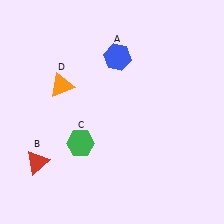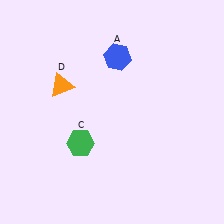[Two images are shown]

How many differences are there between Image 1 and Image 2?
There is 1 difference between the two images.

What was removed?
The red triangle (B) was removed in Image 2.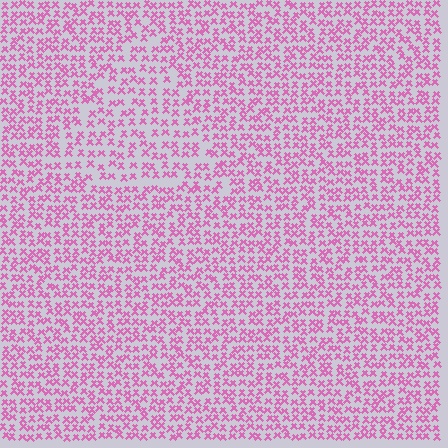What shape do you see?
I see a triangle.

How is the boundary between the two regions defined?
The boundary is defined by a change in element density (approximately 1.5x ratio). All elements are the same color, size, and shape.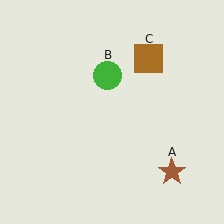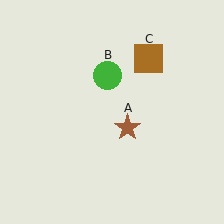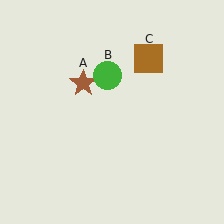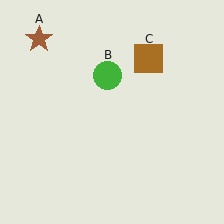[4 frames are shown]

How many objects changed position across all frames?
1 object changed position: brown star (object A).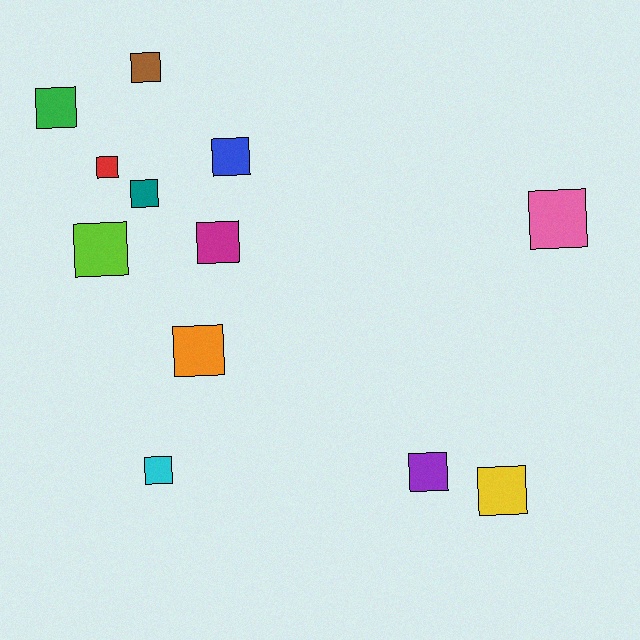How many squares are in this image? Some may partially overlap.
There are 12 squares.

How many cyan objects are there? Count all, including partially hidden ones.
There is 1 cyan object.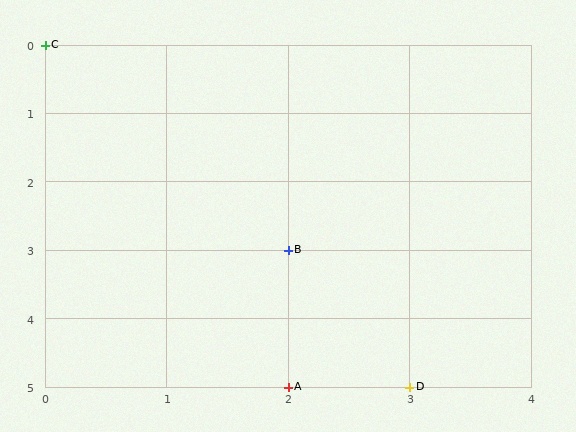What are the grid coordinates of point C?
Point C is at grid coordinates (0, 0).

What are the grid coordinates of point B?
Point B is at grid coordinates (2, 3).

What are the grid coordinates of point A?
Point A is at grid coordinates (2, 5).